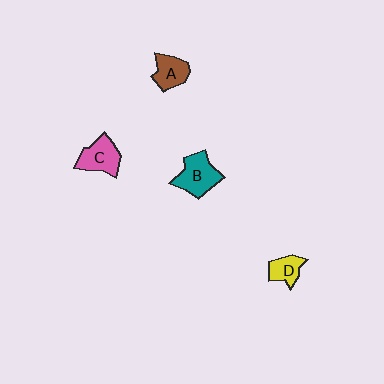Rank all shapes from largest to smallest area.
From largest to smallest: B (teal), C (pink), A (brown), D (yellow).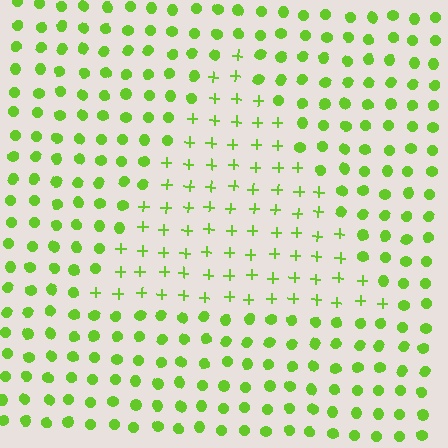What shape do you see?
I see a triangle.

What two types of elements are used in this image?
The image uses plus signs inside the triangle region and circles outside it.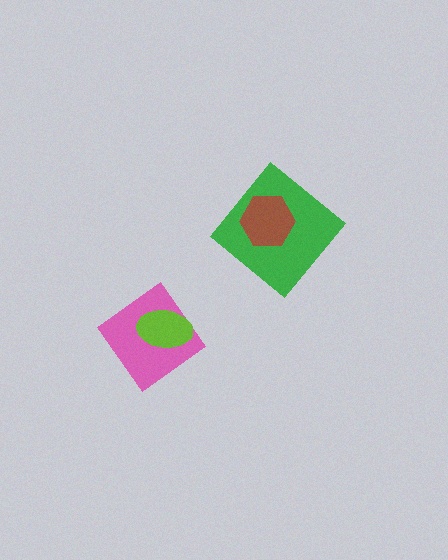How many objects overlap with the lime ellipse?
1 object overlaps with the lime ellipse.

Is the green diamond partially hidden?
Yes, it is partially covered by another shape.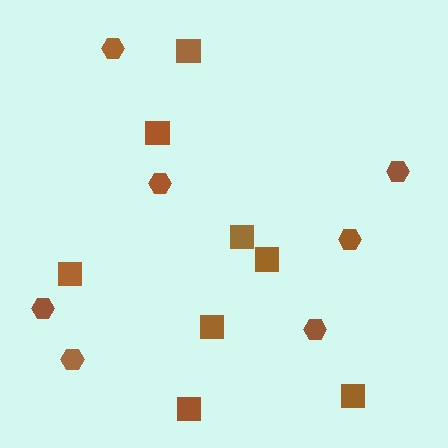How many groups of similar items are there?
There are 2 groups: one group of hexagons (7) and one group of squares (8).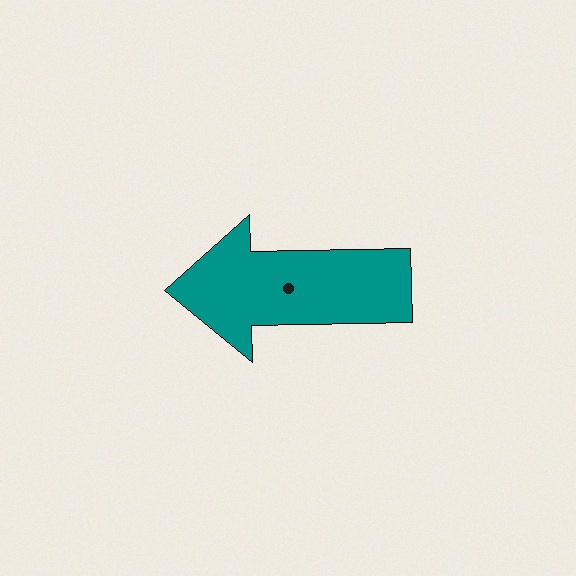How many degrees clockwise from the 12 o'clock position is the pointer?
Approximately 269 degrees.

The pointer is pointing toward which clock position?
Roughly 9 o'clock.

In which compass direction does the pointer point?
West.